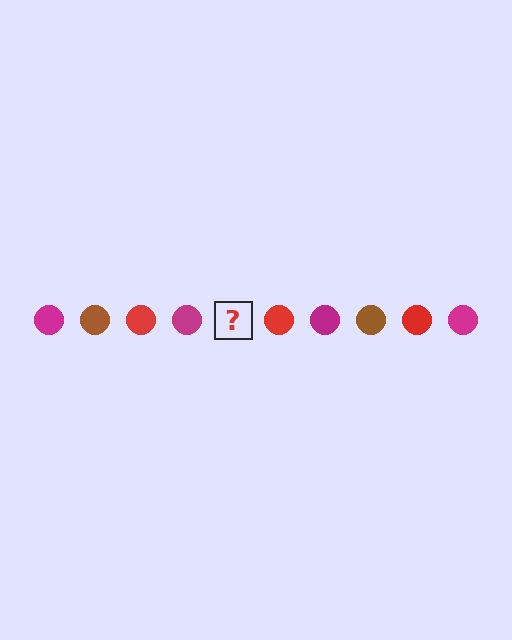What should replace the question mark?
The question mark should be replaced with a brown circle.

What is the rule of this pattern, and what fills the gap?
The rule is that the pattern cycles through magenta, brown, red circles. The gap should be filled with a brown circle.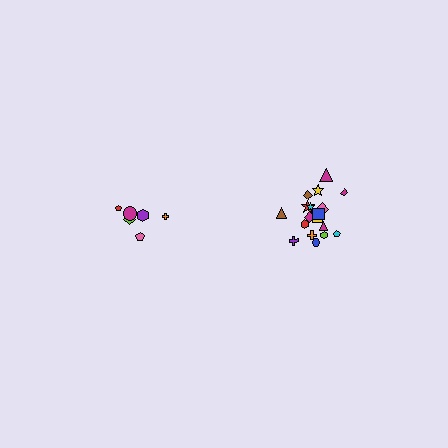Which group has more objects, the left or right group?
The right group.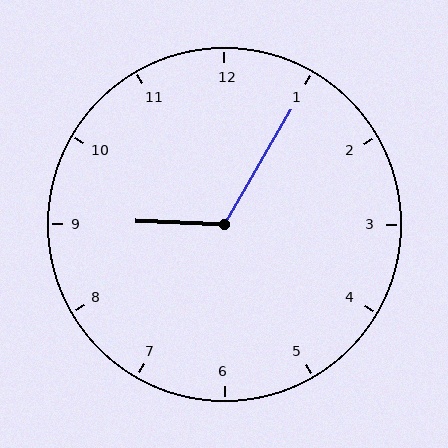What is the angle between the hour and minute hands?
Approximately 118 degrees.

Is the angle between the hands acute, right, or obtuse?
It is obtuse.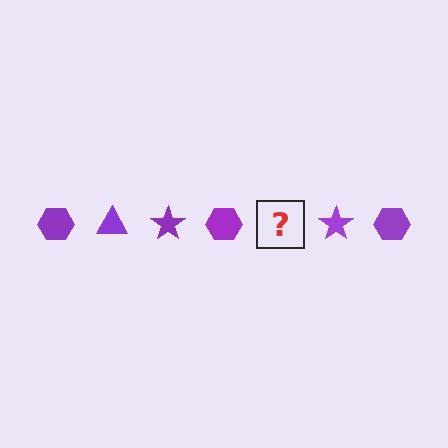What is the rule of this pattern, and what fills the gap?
The rule is that the pattern cycles through hexagon, triangle, star shapes in purple. The gap should be filled with a purple triangle.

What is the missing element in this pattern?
The missing element is a purple triangle.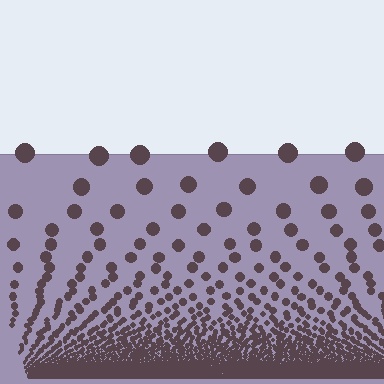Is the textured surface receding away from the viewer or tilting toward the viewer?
The surface appears to tilt toward the viewer. Texture elements get larger and sparser toward the top.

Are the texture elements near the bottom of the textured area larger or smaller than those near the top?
Smaller. The gradient is inverted — elements near the bottom are smaller and denser.